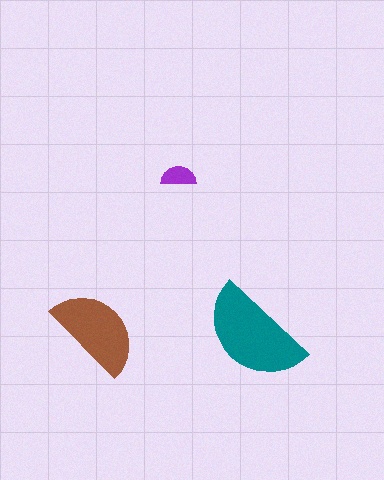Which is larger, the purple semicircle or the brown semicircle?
The brown one.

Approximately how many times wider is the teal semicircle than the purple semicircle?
About 3 times wider.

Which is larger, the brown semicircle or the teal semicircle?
The teal one.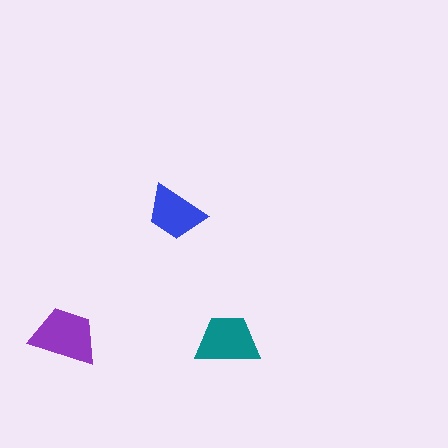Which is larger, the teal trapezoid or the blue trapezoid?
The teal one.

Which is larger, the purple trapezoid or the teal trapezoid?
The purple one.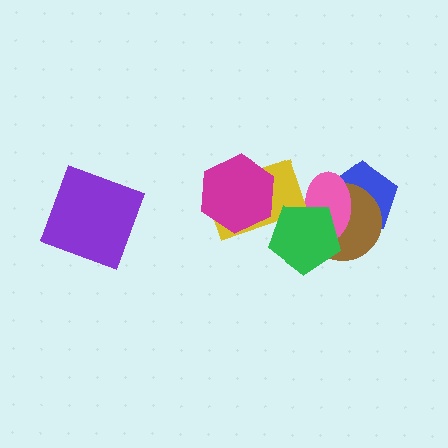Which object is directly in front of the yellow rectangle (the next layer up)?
The green pentagon is directly in front of the yellow rectangle.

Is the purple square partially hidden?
No, no other shape covers it.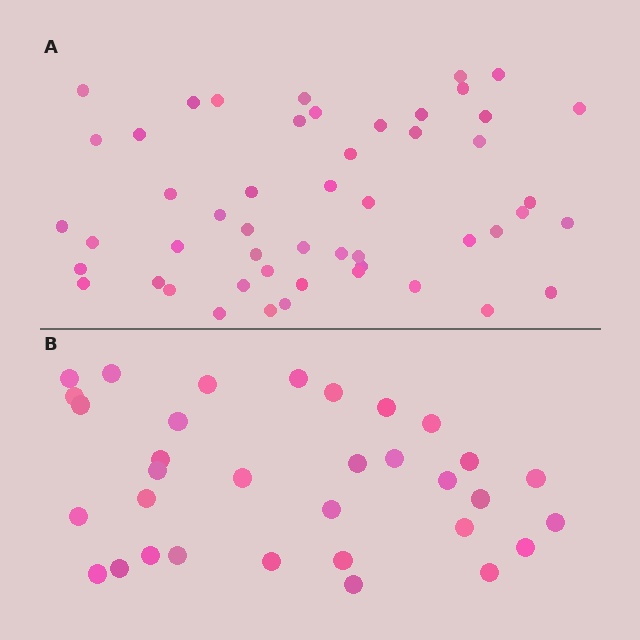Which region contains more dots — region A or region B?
Region A (the top region) has more dots.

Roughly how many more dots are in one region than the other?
Region A has approximately 20 more dots than region B.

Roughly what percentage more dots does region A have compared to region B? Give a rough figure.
About 55% more.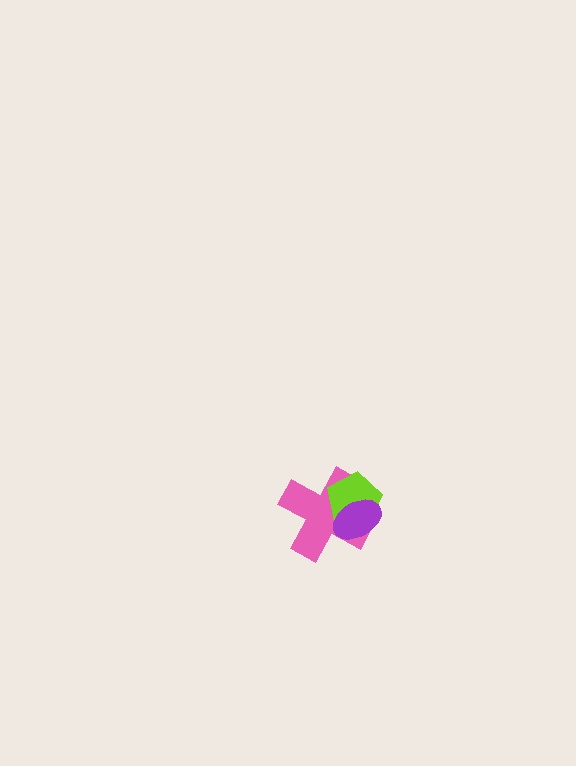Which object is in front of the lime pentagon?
The purple ellipse is in front of the lime pentagon.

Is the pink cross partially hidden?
Yes, it is partially covered by another shape.